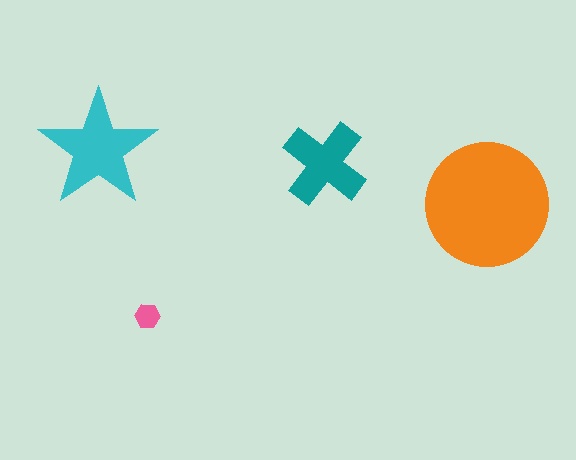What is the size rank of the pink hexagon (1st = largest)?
4th.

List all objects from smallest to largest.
The pink hexagon, the teal cross, the cyan star, the orange circle.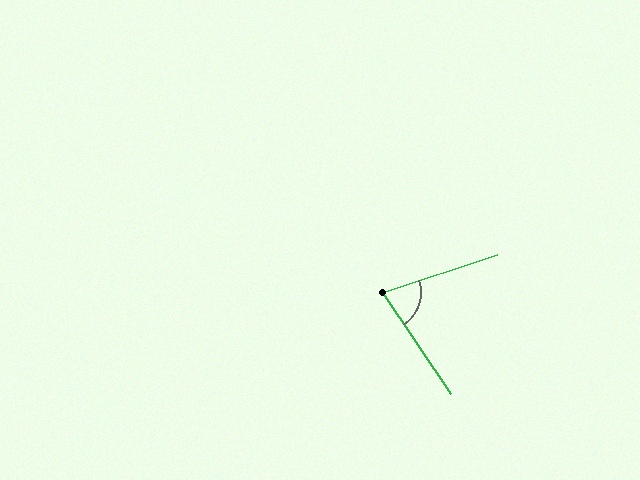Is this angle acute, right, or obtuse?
It is acute.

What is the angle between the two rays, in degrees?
Approximately 74 degrees.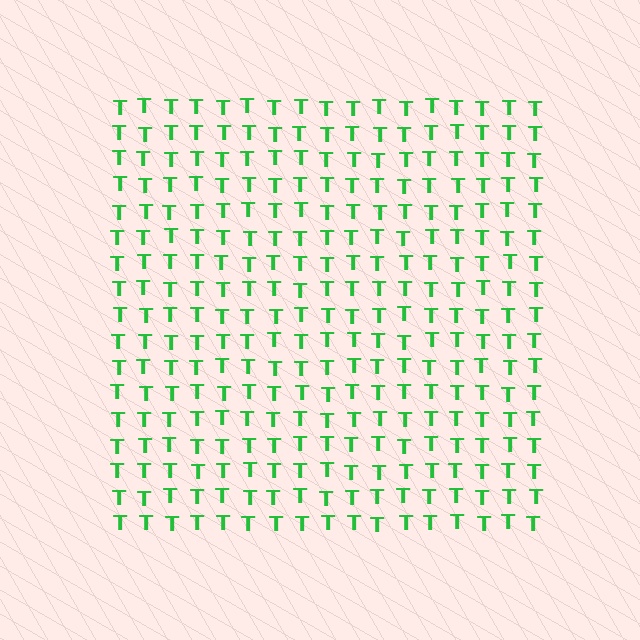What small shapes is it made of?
It is made of small letter T's.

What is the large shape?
The large shape is a square.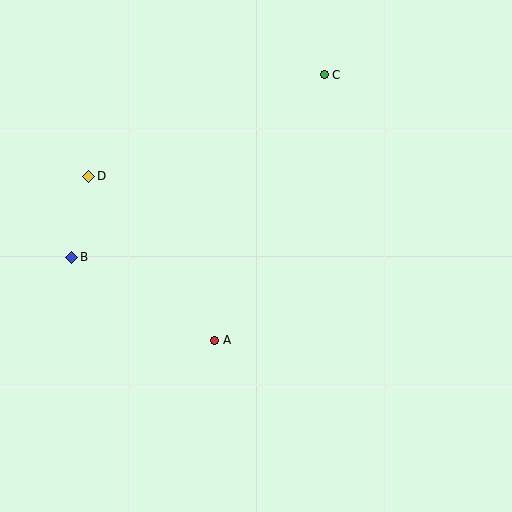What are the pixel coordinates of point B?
Point B is at (72, 257).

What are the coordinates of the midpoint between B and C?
The midpoint between B and C is at (198, 166).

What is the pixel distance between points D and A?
The distance between D and A is 207 pixels.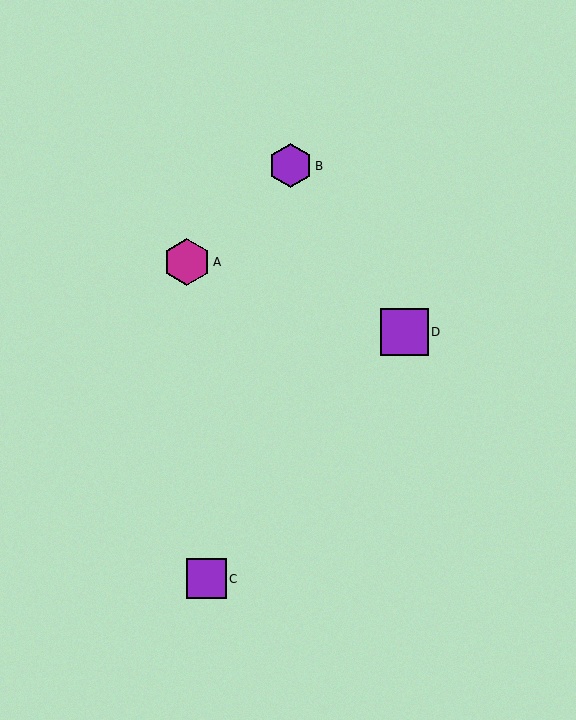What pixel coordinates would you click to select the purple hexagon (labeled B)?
Click at (290, 166) to select the purple hexagon B.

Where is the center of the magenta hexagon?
The center of the magenta hexagon is at (187, 262).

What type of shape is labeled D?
Shape D is a purple square.